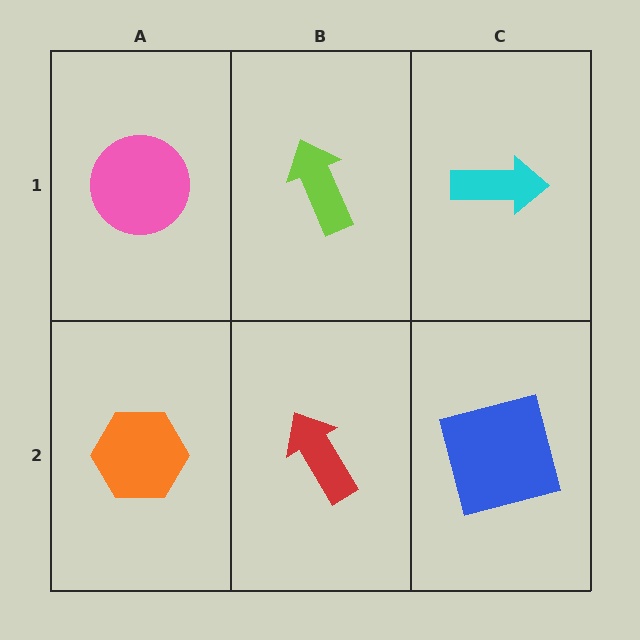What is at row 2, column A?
An orange hexagon.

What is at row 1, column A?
A pink circle.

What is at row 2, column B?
A red arrow.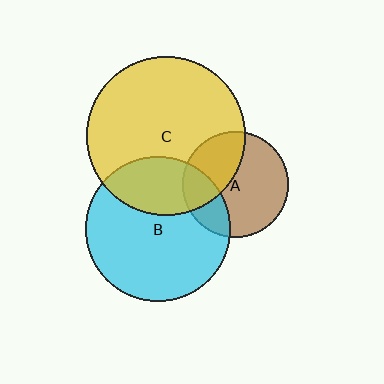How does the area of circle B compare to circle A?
Approximately 1.9 times.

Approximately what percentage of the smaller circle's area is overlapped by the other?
Approximately 35%.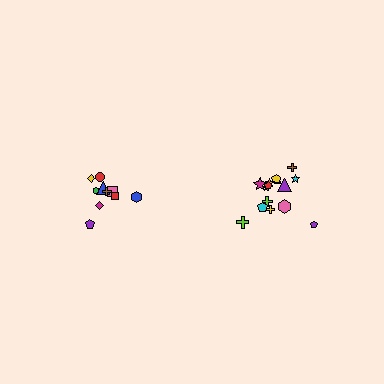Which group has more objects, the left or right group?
The right group.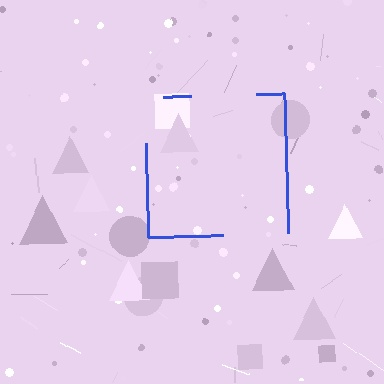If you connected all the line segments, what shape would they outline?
They would outline a square.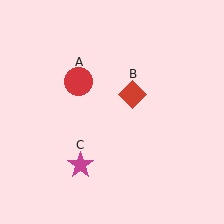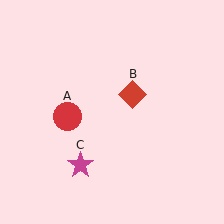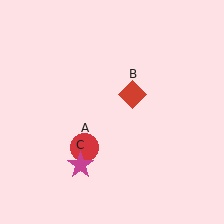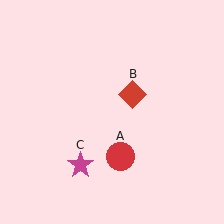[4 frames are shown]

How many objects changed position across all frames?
1 object changed position: red circle (object A).